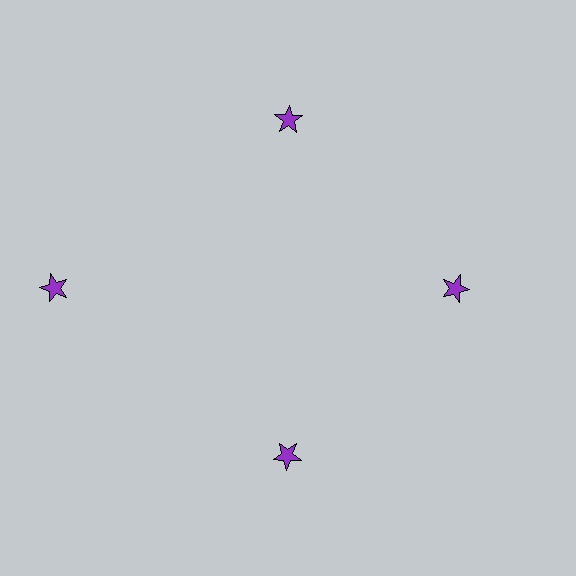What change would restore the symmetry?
The symmetry would be restored by moving it inward, back onto the ring so that all 4 stars sit at equal angles and equal distance from the center.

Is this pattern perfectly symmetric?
No. The 4 purple stars are arranged in a ring, but one element near the 9 o'clock position is pushed outward from the center, breaking the 4-fold rotational symmetry.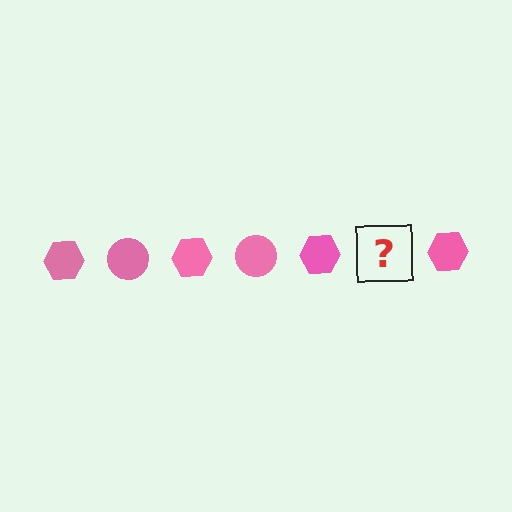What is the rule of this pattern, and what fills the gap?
The rule is that the pattern cycles through hexagon, circle shapes in pink. The gap should be filled with a pink circle.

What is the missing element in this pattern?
The missing element is a pink circle.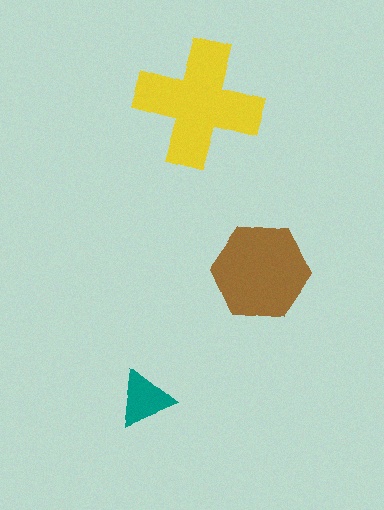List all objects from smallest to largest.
The teal triangle, the brown hexagon, the yellow cross.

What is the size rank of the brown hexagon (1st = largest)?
2nd.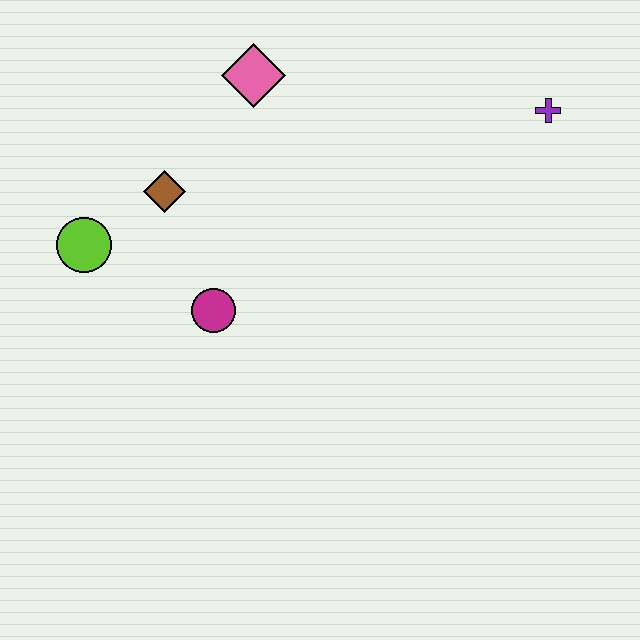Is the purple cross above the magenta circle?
Yes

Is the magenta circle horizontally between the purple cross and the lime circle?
Yes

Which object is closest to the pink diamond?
The brown diamond is closest to the pink diamond.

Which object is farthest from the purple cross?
The lime circle is farthest from the purple cross.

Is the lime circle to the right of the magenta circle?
No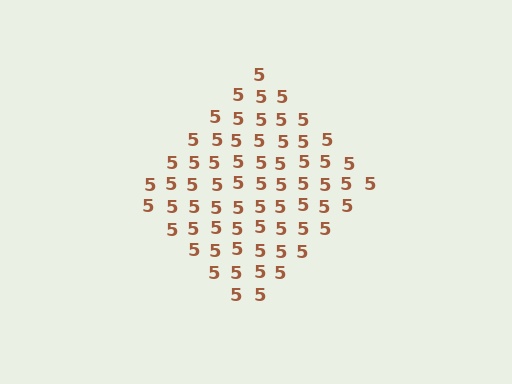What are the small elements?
The small elements are digit 5's.